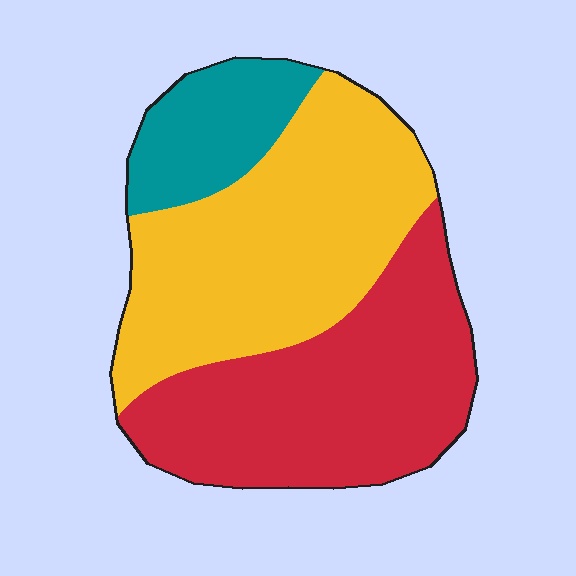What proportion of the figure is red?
Red covers 41% of the figure.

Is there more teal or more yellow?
Yellow.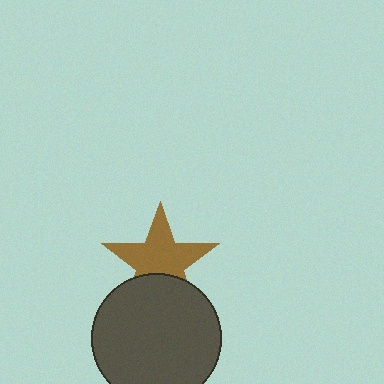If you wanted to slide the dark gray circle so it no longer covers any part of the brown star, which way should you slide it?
Slide it down — that is the most direct way to separate the two shapes.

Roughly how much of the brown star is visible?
Most of it is visible (roughly 68%).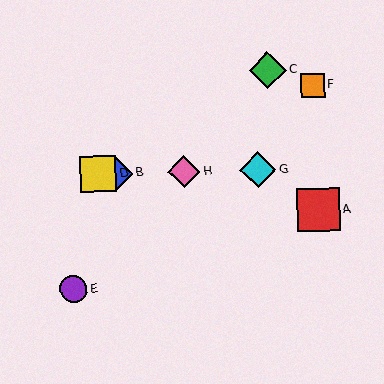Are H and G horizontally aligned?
Yes, both are at y≈171.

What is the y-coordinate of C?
Object C is at y≈70.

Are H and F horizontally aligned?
No, H is at y≈171 and F is at y≈85.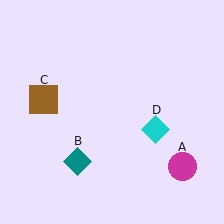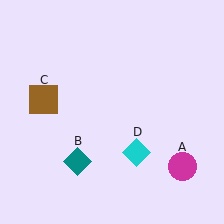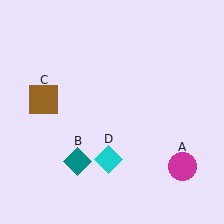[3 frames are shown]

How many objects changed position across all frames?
1 object changed position: cyan diamond (object D).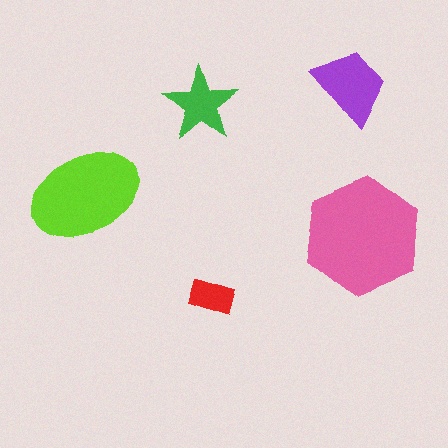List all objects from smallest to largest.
The red rectangle, the green star, the purple trapezoid, the lime ellipse, the pink hexagon.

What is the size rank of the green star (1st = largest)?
4th.